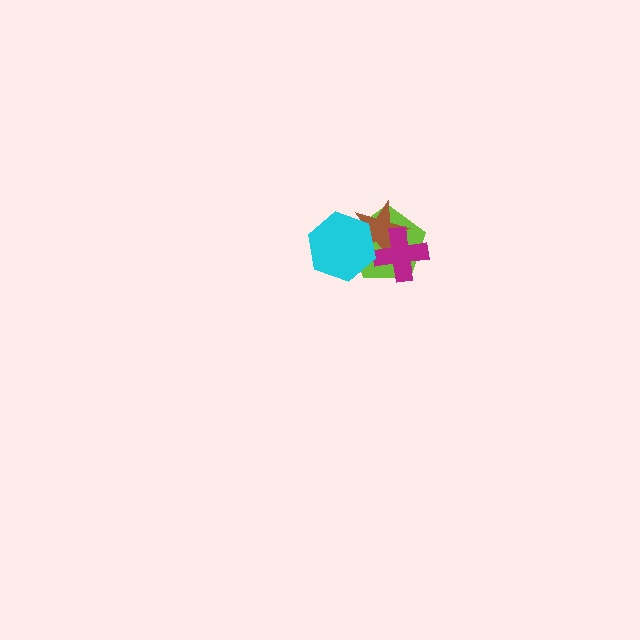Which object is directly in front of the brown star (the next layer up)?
The magenta cross is directly in front of the brown star.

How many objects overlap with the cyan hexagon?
2 objects overlap with the cyan hexagon.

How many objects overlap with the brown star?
3 objects overlap with the brown star.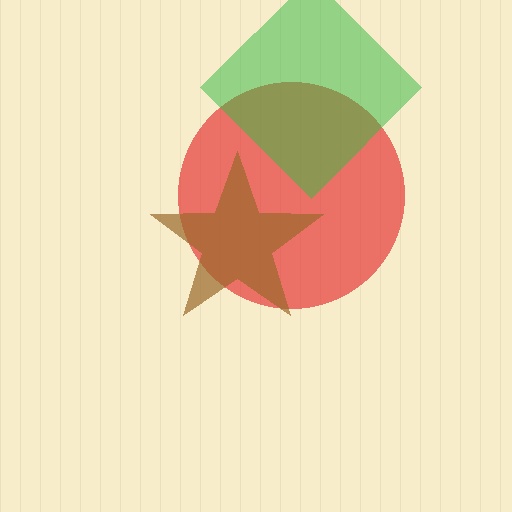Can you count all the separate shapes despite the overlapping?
Yes, there are 3 separate shapes.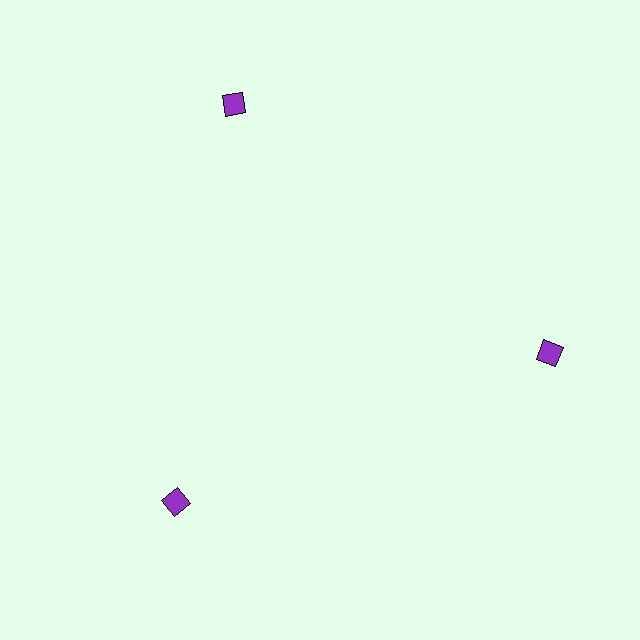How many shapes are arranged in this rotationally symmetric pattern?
There are 3 shapes, arranged in 3 groups of 1.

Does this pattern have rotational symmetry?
Yes, this pattern has 3-fold rotational symmetry. It looks the same after rotating 120 degrees around the center.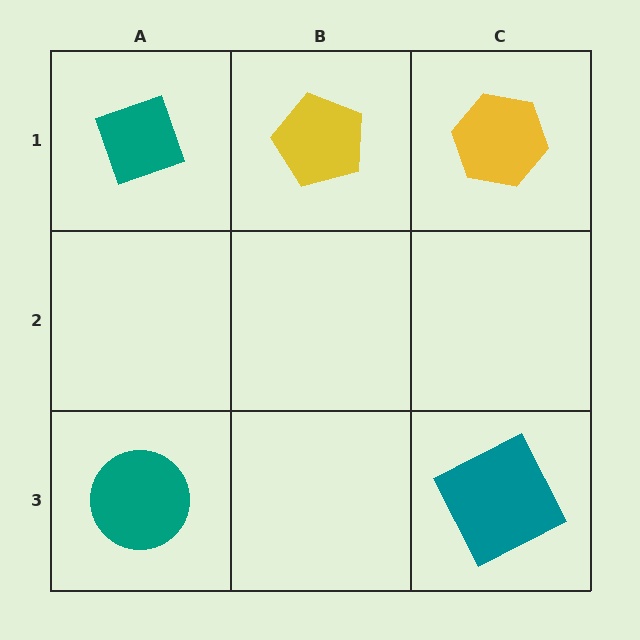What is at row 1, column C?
A yellow hexagon.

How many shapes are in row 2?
0 shapes.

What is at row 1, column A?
A teal diamond.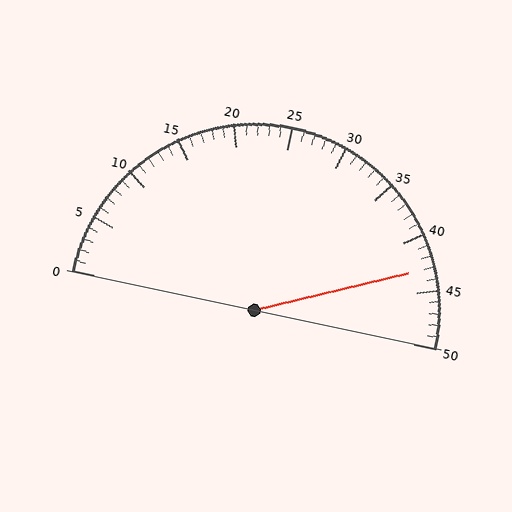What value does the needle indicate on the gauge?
The needle indicates approximately 43.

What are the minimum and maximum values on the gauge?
The gauge ranges from 0 to 50.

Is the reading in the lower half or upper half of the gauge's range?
The reading is in the upper half of the range (0 to 50).